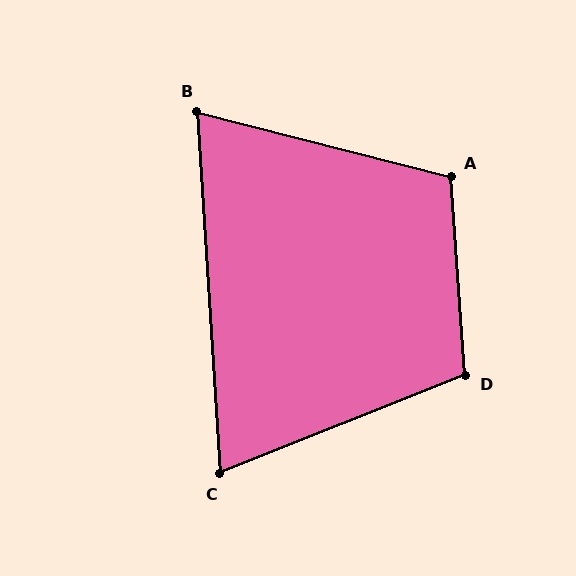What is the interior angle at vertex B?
Approximately 72 degrees (acute).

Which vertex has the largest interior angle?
A, at approximately 108 degrees.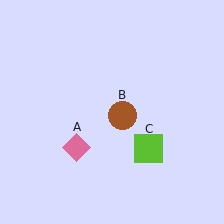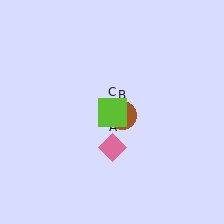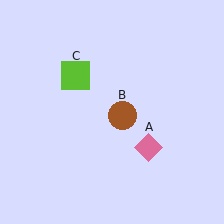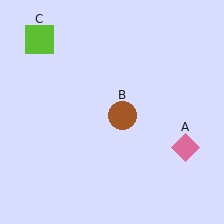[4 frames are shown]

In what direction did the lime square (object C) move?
The lime square (object C) moved up and to the left.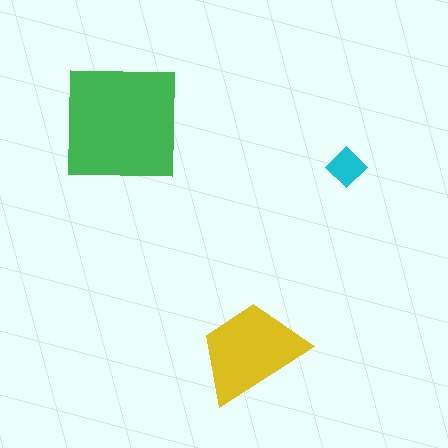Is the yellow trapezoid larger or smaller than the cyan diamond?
Larger.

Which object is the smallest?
The cyan diamond.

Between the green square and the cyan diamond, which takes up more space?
The green square.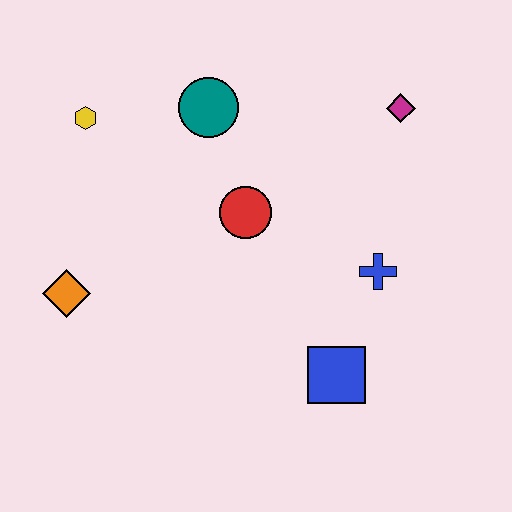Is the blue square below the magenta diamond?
Yes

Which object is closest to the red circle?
The teal circle is closest to the red circle.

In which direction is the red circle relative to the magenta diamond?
The red circle is to the left of the magenta diamond.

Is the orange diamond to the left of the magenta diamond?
Yes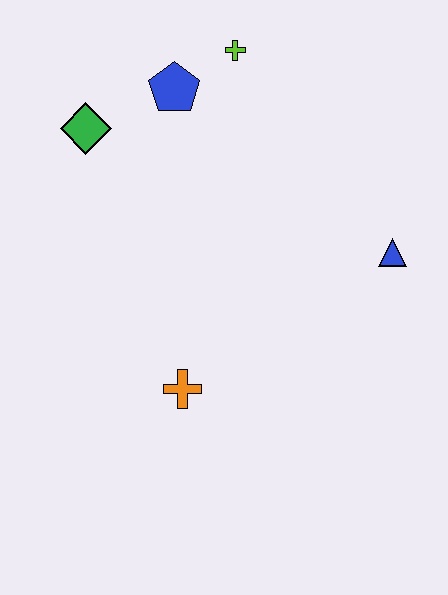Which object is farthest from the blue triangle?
The green diamond is farthest from the blue triangle.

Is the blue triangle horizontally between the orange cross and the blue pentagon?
No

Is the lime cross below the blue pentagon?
No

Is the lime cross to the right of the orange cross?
Yes